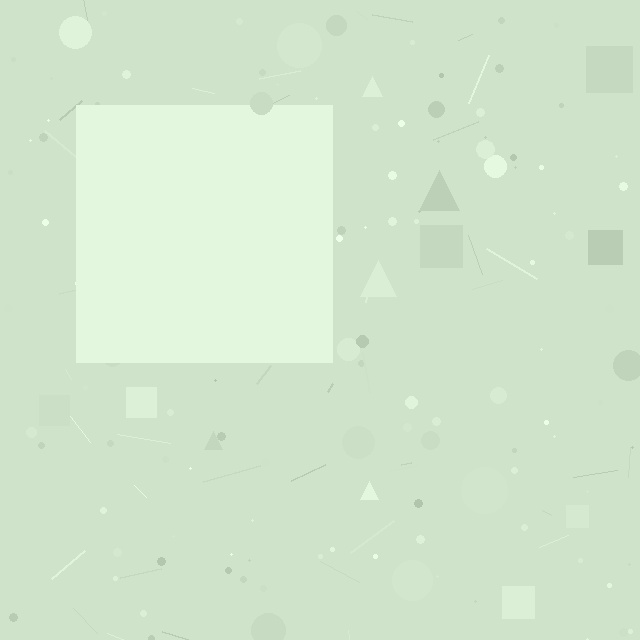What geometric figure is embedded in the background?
A square is embedded in the background.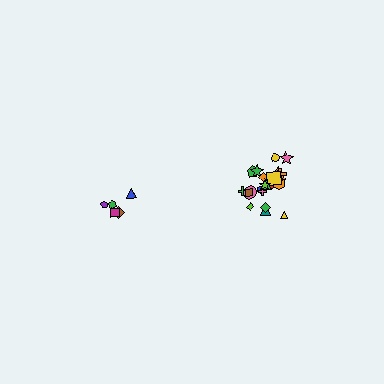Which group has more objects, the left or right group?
The right group.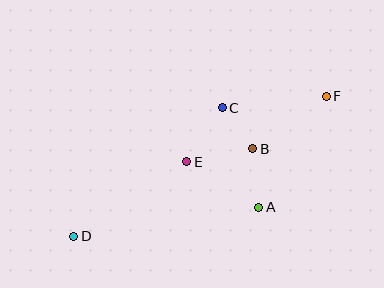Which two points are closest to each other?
Points B and C are closest to each other.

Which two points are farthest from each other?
Points D and F are farthest from each other.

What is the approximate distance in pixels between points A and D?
The distance between A and D is approximately 187 pixels.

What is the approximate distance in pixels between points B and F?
The distance between B and F is approximately 90 pixels.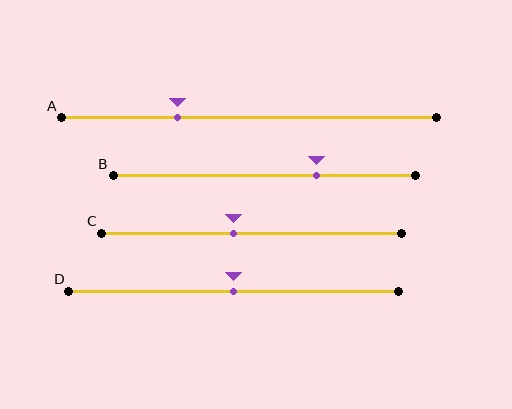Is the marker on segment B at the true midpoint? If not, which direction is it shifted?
No, the marker on segment B is shifted to the right by about 17% of the segment length.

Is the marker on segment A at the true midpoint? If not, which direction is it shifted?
No, the marker on segment A is shifted to the left by about 19% of the segment length.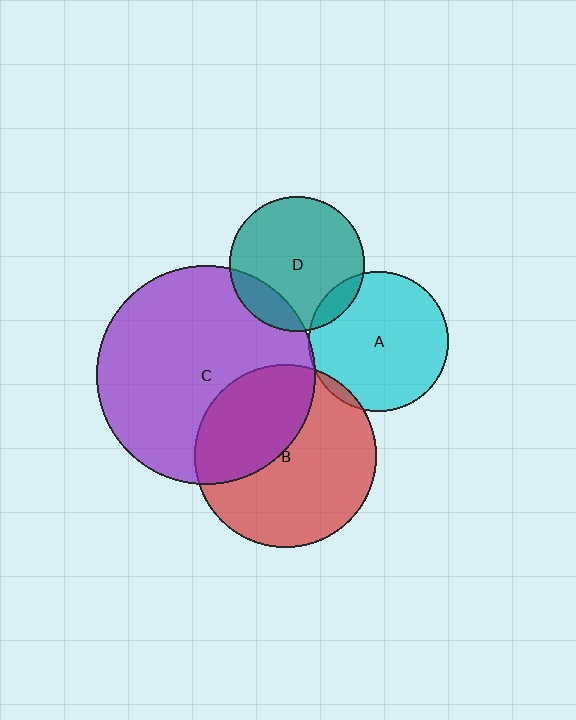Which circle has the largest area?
Circle C (purple).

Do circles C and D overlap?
Yes.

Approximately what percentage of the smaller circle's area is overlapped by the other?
Approximately 15%.